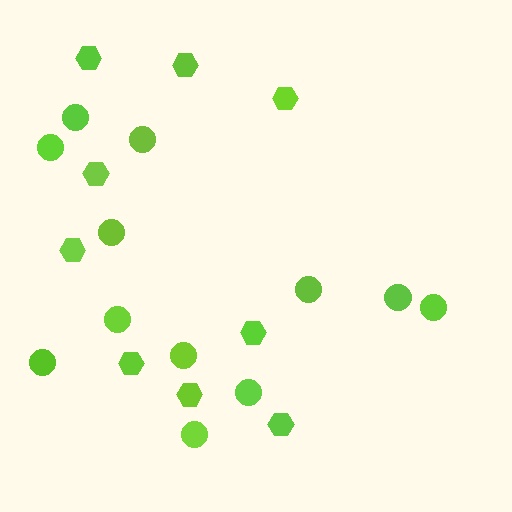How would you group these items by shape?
There are 2 groups: one group of hexagons (9) and one group of circles (12).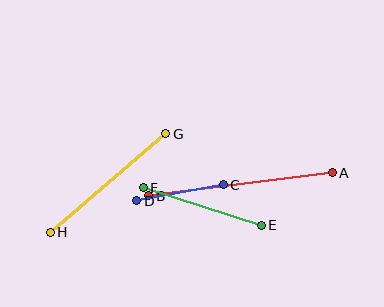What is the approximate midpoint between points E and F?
The midpoint is at approximately (202, 207) pixels.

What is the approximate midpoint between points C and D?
The midpoint is at approximately (180, 193) pixels.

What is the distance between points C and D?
The distance is approximately 88 pixels.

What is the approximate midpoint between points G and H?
The midpoint is at approximately (108, 183) pixels.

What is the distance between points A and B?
The distance is approximately 185 pixels.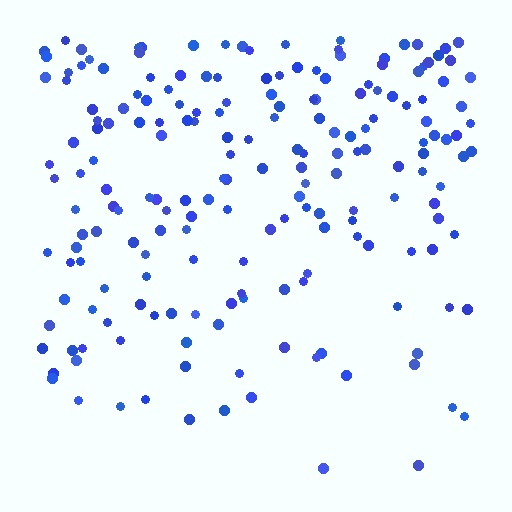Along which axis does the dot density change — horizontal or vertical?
Vertical.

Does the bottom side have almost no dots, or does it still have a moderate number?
Still a moderate number, just noticeably fewer than the top.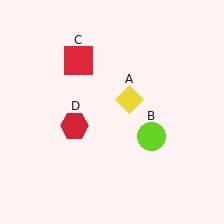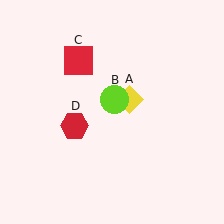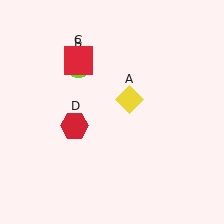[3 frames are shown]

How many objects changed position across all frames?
1 object changed position: lime circle (object B).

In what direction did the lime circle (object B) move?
The lime circle (object B) moved up and to the left.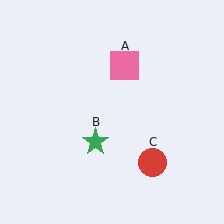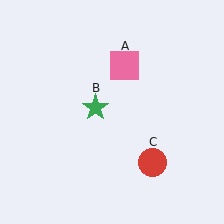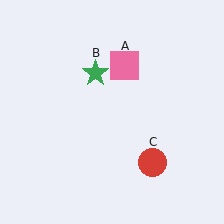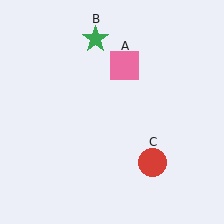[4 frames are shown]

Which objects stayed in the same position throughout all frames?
Pink square (object A) and red circle (object C) remained stationary.